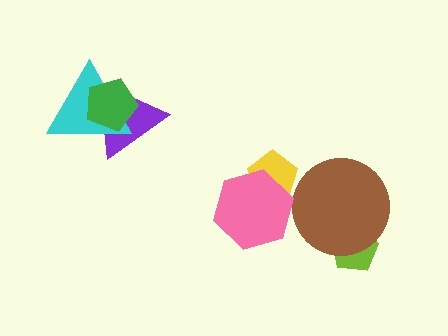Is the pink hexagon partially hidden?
No, no other shape covers it.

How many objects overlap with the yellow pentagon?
1 object overlaps with the yellow pentagon.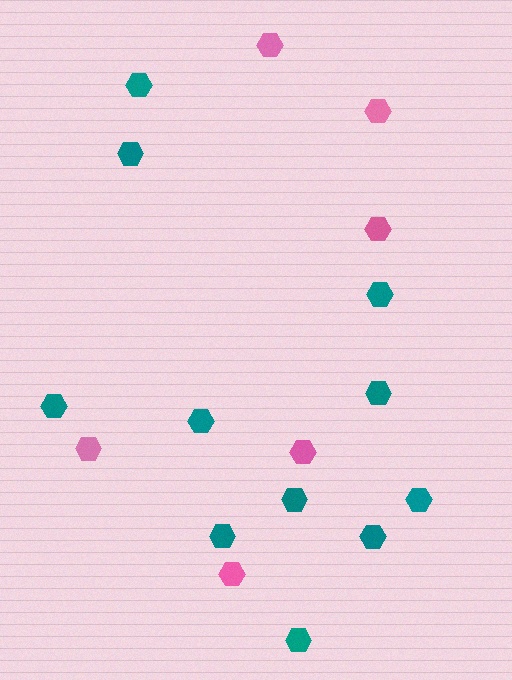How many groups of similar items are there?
There are 2 groups: one group of pink hexagons (6) and one group of teal hexagons (11).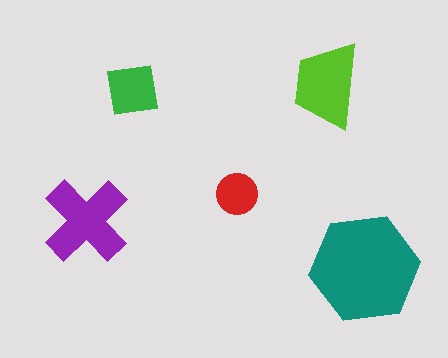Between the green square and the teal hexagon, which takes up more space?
The teal hexagon.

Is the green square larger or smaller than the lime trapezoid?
Smaller.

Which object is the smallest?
The red circle.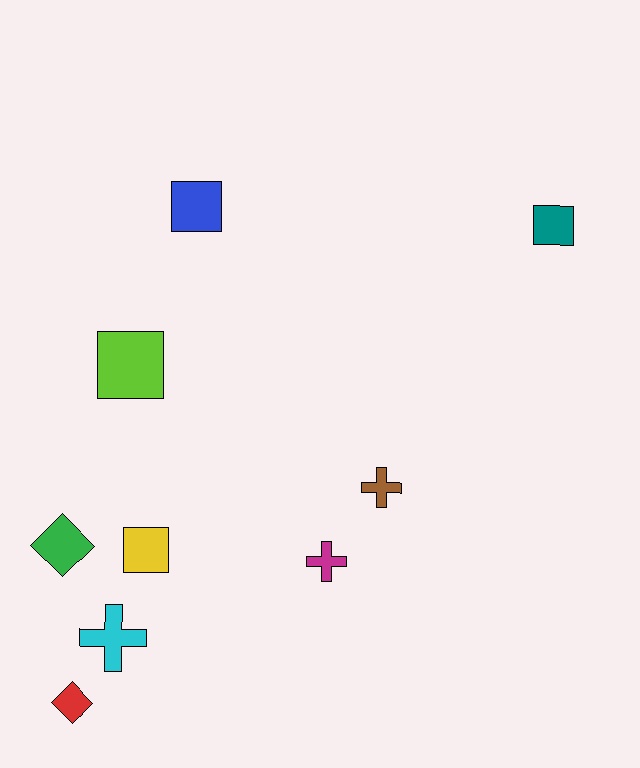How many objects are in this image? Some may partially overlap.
There are 9 objects.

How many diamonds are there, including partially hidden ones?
There are 2 diamonds.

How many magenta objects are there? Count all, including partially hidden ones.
There is 1 magenta object.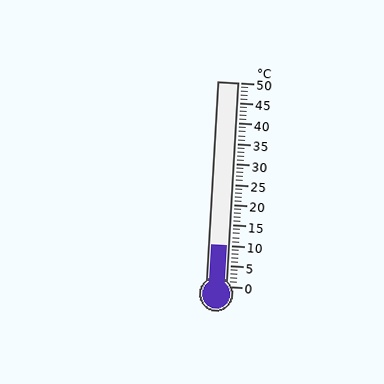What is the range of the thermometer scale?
The thermometer scale ranges from 0°C to 50°C.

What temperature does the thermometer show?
The thermometer shows approximately 10°C.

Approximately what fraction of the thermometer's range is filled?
The thermometer is filled to approximately 20% of its range.